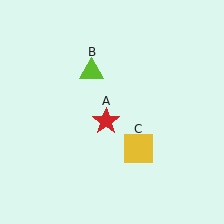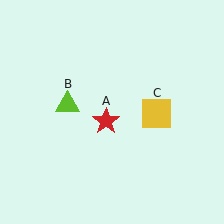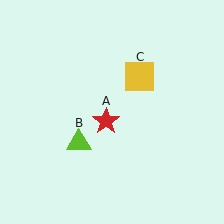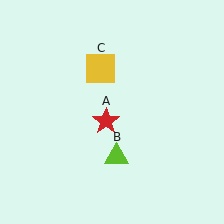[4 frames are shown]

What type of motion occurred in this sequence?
The lime triangle (object B), yellow square (object C) rotated counterclockwise around the center of the scene.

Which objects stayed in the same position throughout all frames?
Red star (object A) remained stationary.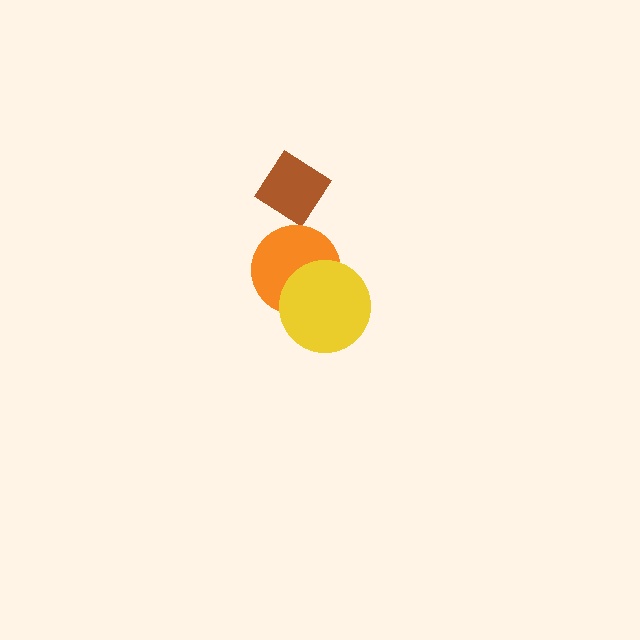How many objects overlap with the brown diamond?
0 objects overlap with the brown diamond.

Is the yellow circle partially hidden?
No, no other shape covers it.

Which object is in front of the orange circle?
The yellow circle is in front of the orange circle.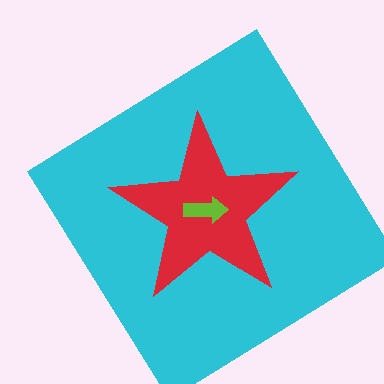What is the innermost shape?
The lime arrow.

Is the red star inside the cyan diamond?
Yes.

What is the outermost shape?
The cyan diamond.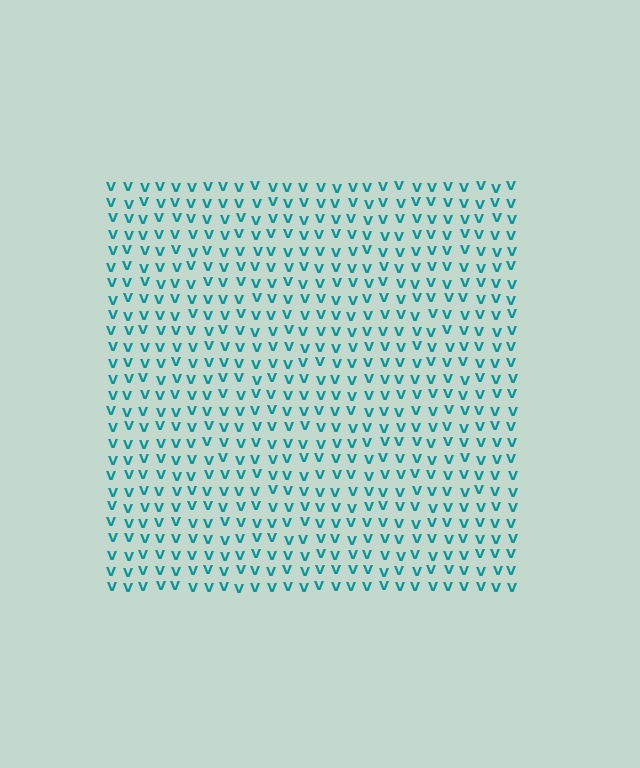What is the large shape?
The large shape is a square.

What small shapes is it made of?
It is made of small letter V's.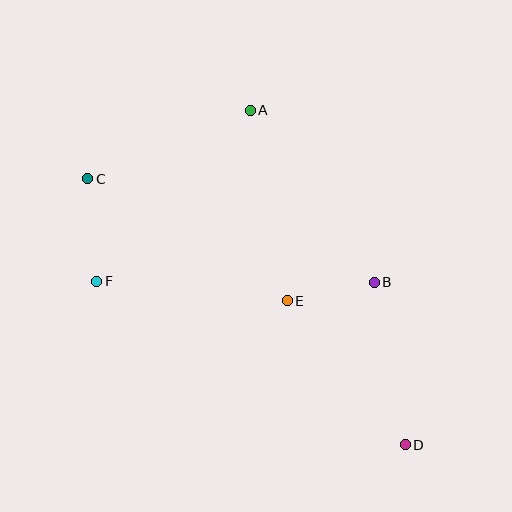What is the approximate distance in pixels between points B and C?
The distance between B and C is approximately 304 pixels.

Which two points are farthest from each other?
Points C and D are farthest from each other.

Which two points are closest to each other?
Points B and E are closest to each other.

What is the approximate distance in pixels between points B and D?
The distance between B and D is approximately 165 pixels.